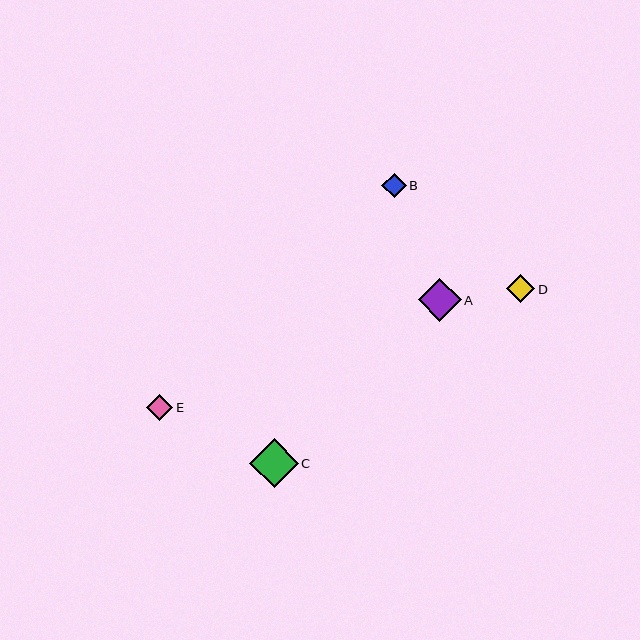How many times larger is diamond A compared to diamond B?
Diamond A is approximately 1.7 times the size of diamond B.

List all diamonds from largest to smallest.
From largest to smallest: C, A, D, E, B.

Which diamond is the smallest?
Diamond B is the smallest with a size of approximately 25 pixels.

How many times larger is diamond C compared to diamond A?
Diamond C is approximately 1.1 times the size of diamond A.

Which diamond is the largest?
Diamond C is the largest with a size of approximately 49 pixels.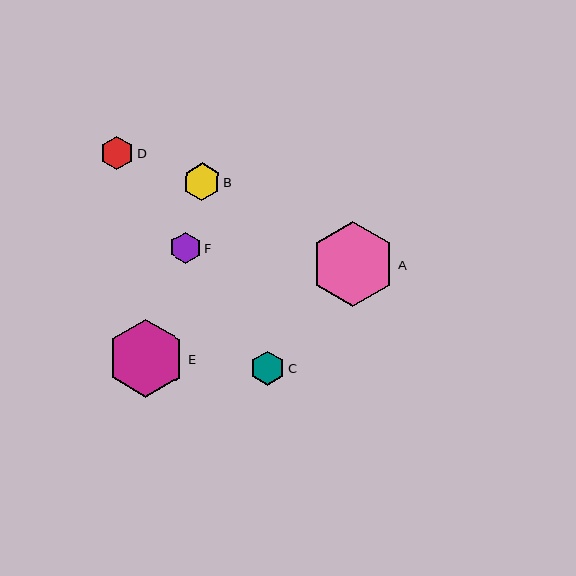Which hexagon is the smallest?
Hexagon F is the smallest with a size of approximately 31 pixels.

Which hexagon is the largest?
Hexagon A is the largest with a size of approximately 85 pixels.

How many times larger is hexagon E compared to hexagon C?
Hexagon E is approximately 2.3 times the size of hexagon C.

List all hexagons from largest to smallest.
From largest to smallest: A, E, B, C, D, F.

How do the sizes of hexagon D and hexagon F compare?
Hexagon D and hexagon F are approximately the same size.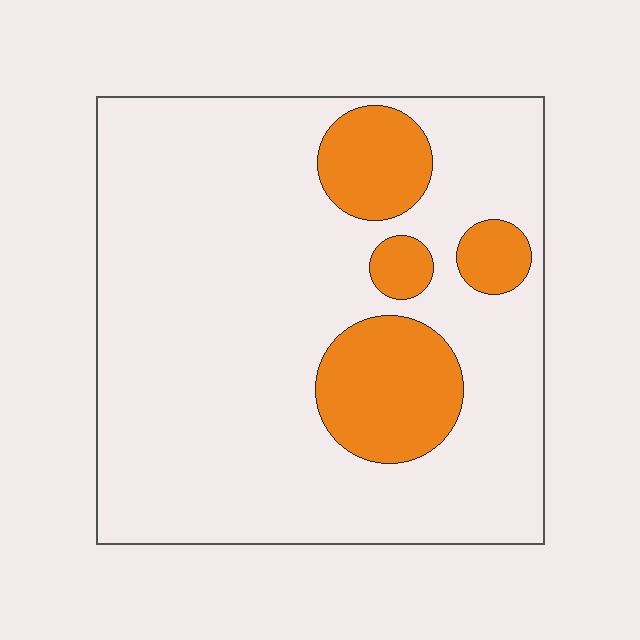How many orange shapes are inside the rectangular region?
4.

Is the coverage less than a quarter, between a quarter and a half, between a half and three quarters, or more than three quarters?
Less than a quarter.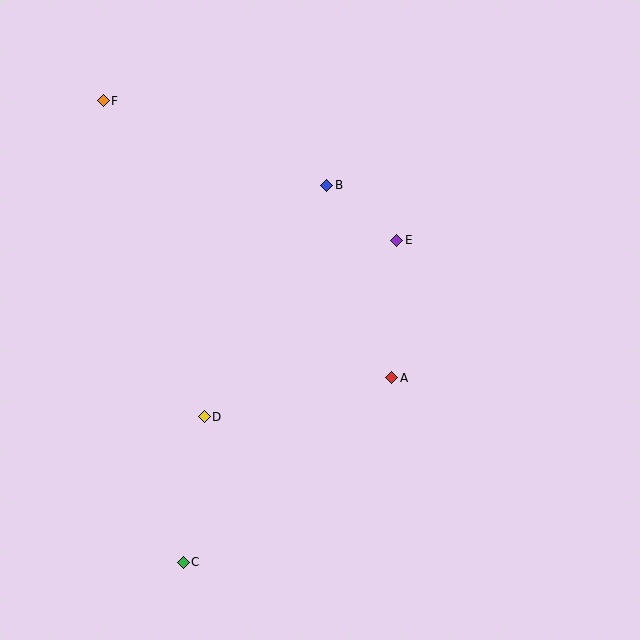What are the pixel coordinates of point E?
Point E is at (397, 240).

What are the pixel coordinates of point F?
Point F is at (103, 101).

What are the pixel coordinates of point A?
Point A is at (392, 378).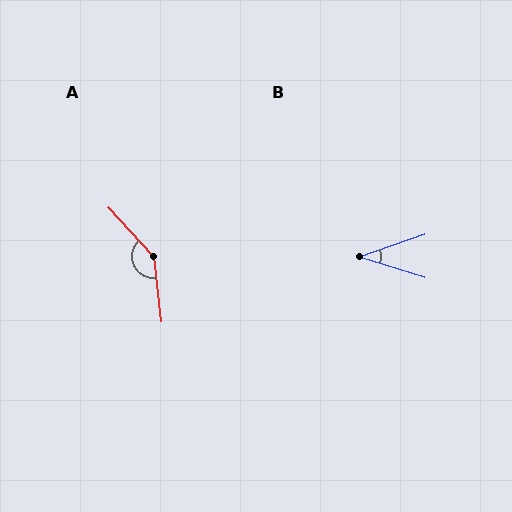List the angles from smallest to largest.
B (36°), A (144°).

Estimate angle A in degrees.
Approximately 144 degrees.